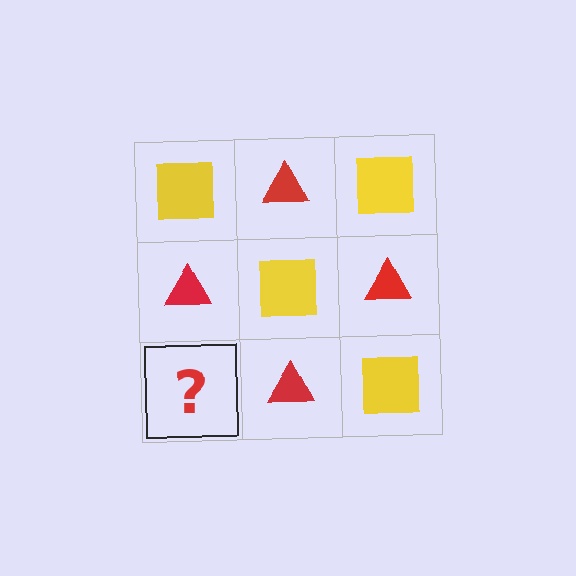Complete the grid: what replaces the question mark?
The question mark should be replaced with a yellow square.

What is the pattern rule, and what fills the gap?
The rule is that it alternates yellow square and red triangle in a checkerboard pattern. The gap should be filled with a yellow square.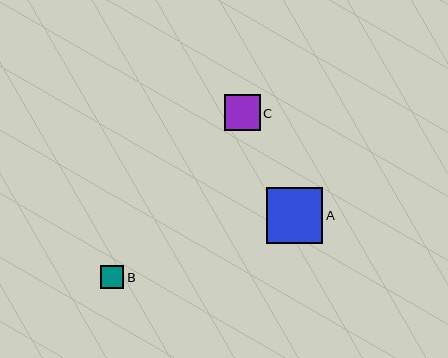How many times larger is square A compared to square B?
Square A is approximately 2.4 times the size of square B.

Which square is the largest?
Square A is the largest with a size of approximately 56 pixels.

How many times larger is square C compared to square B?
Square C is approximately 1.5 times the size of square B.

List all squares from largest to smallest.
From largest to smallest: A, C, B.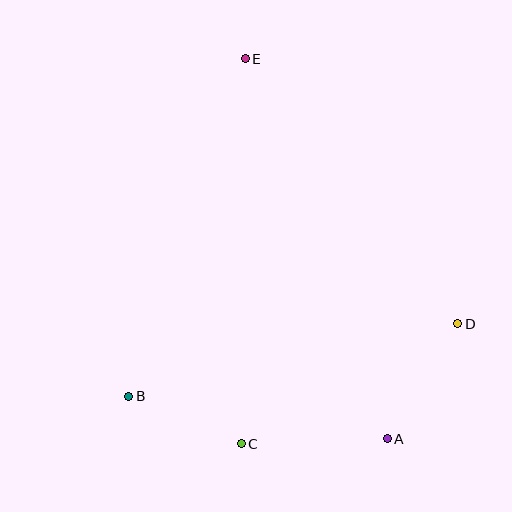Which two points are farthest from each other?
Points A and E are farthest from each other.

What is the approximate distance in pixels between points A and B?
The distance between A and B is approximately 262 pixels.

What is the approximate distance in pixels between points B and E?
The distance between B and E is approximately 357 pixels.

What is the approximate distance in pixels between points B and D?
The distance between B and D is approximately 337 pixels.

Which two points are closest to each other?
Points B and C are closest to each other.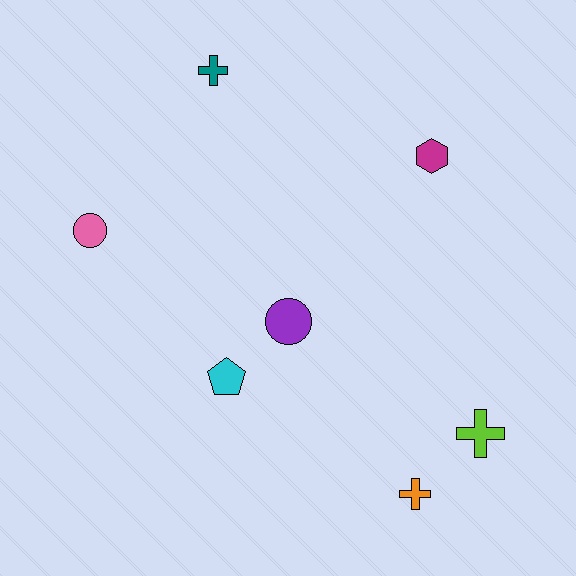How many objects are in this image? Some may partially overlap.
There are 7 objects.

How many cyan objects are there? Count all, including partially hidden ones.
There is 1 cyan object.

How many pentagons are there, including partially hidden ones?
There is 1 pentagon.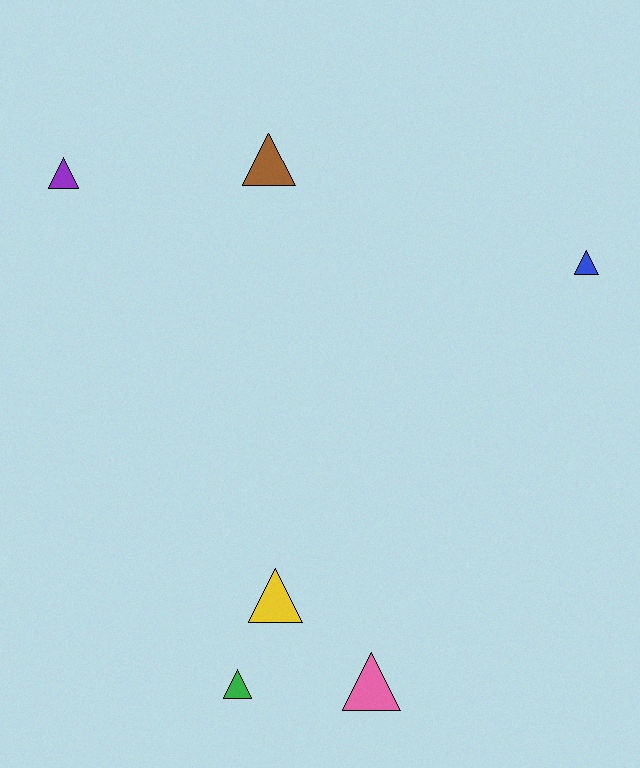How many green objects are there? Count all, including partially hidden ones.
There is 1 green object.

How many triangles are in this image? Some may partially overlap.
There are 6 triangles.